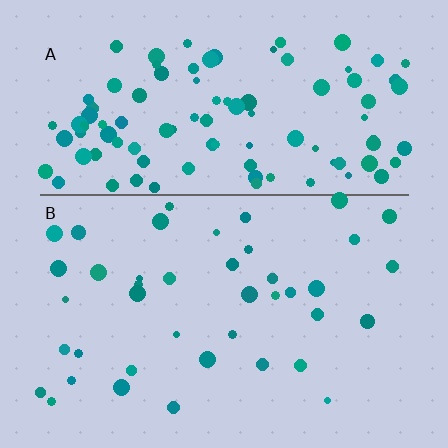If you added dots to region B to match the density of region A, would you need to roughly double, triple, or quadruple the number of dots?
Approximately triple.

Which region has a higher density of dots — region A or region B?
A (the top).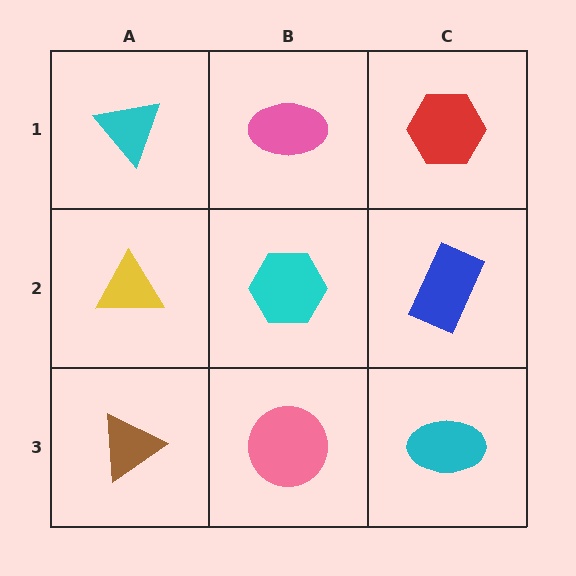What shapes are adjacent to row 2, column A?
A cyan triangle (row 1, column A), a brown triangle (row 3, column A), a cyan hexagon (row 2, column B).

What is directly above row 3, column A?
A yellow triangle.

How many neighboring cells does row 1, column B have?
3.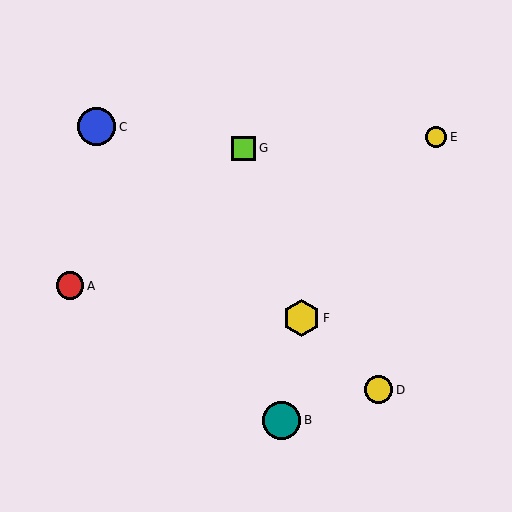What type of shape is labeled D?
Shape D is a yellow circle.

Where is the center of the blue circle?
The center of the blue circle is at (96, 127).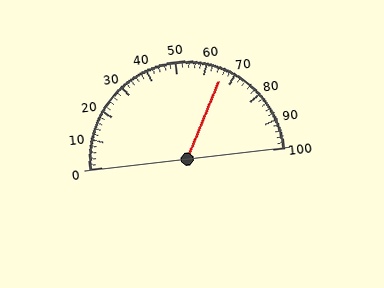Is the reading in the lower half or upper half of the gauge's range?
The reading is in the upper half of the range (0 to 100).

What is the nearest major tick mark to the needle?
The nearest major tick mark is 70.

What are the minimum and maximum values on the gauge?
The gauge ranges from 0 to 100.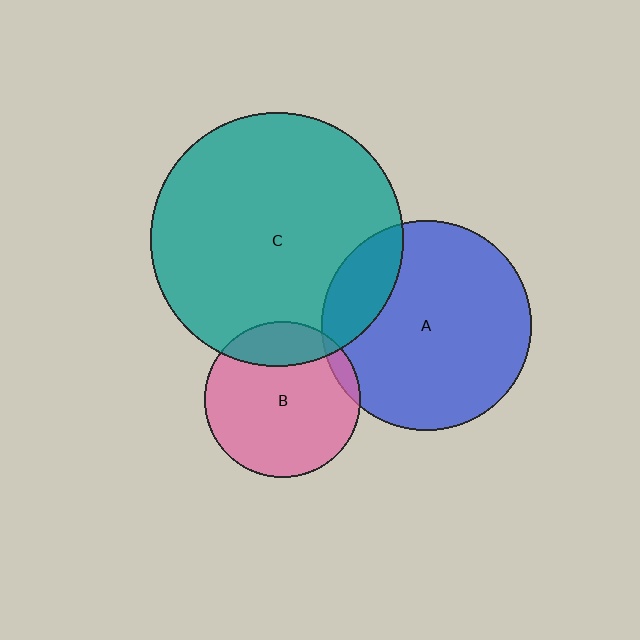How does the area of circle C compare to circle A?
Approximately 1.4 times.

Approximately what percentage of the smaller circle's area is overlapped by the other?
Approximately 5%.